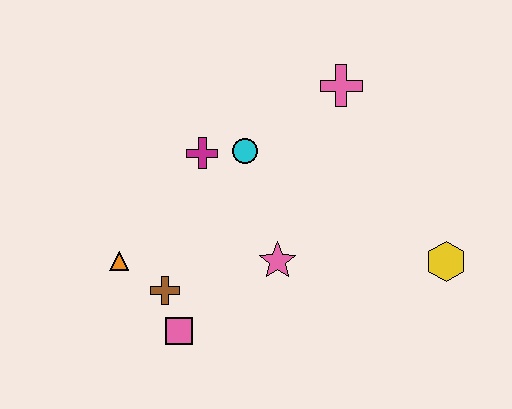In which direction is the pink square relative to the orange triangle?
The pink square is below the orange triangle.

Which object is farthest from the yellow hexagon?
The orange triangle is farthest from the yellow hexagon.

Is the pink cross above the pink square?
Yes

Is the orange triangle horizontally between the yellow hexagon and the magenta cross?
No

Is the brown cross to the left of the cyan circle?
Yes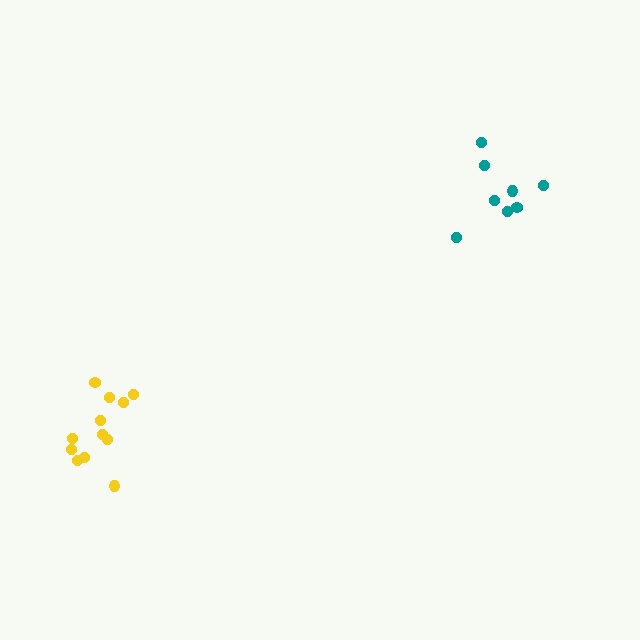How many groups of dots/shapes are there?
There are 2 groups.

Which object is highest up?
The teal cluster is topmost.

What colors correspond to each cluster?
The clusters are colored: yellow, teal.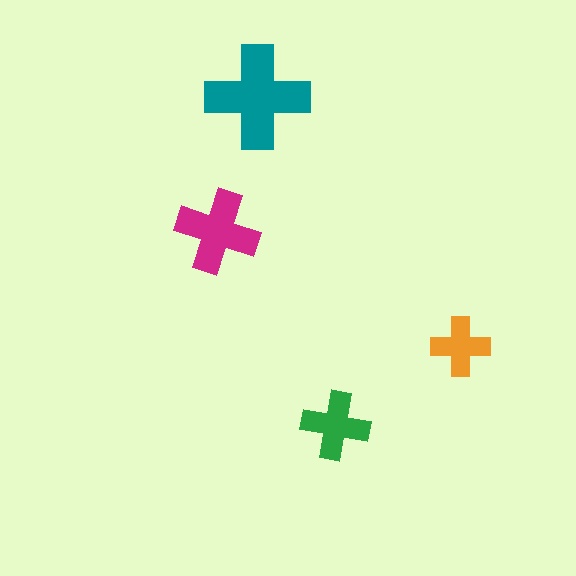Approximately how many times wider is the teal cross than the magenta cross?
About 1.5 times wider.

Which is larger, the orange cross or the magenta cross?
The magenta one.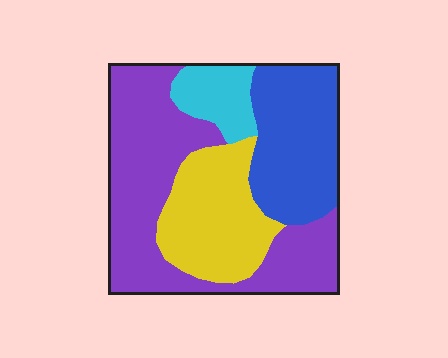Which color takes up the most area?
Purple, at roughly 45%.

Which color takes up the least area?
Cyan, at roughly 10%.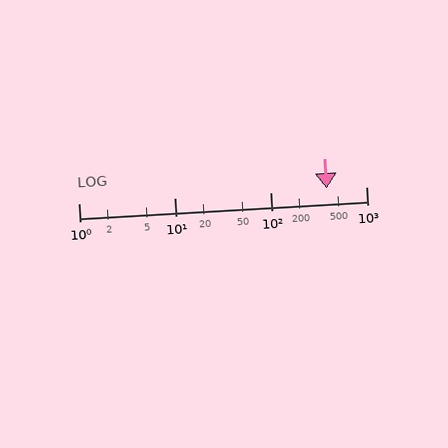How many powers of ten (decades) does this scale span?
The scale spans 3 decades, from 1 to 1000.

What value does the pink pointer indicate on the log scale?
The pointer indicates approximately 390.